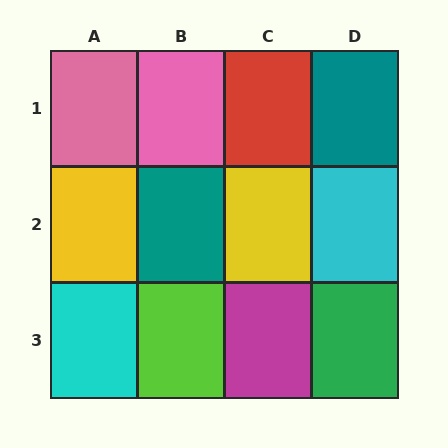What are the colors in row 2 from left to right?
Yellow, teal, yellow, cyan.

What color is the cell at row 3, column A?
Cyan.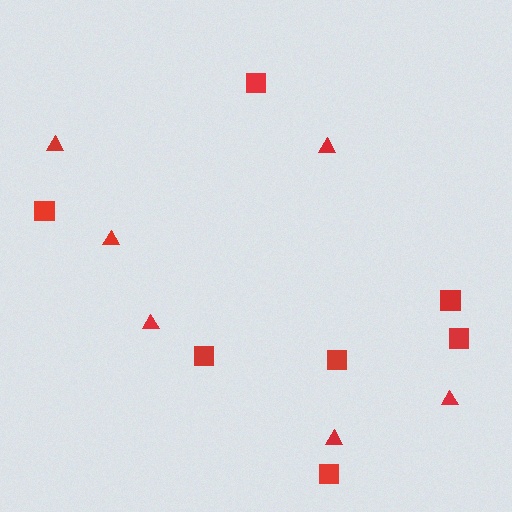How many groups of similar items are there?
There are 2 groups: one group of triangles (6) and one group of squares (7).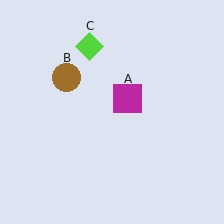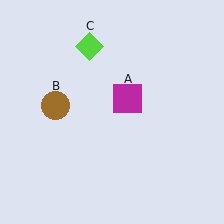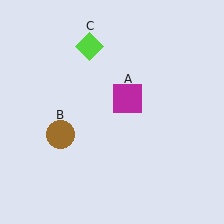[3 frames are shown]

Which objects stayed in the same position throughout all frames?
Magenta square (object A) and lime diamond (object C) remained stationary.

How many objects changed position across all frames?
1 object changed position: brown circle (object B).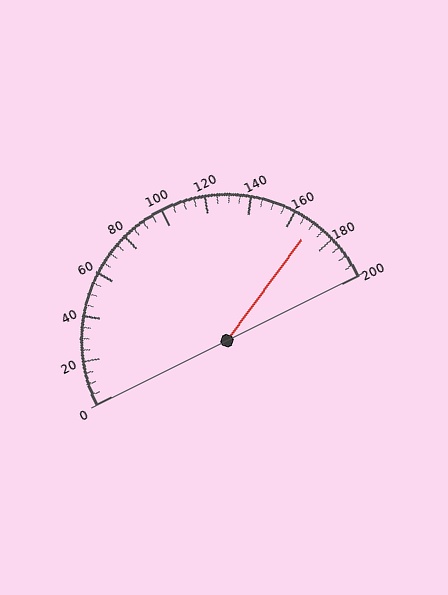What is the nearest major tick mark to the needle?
The nearest major tick mark is 160.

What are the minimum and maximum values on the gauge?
The gauge ranges from 0 to 200.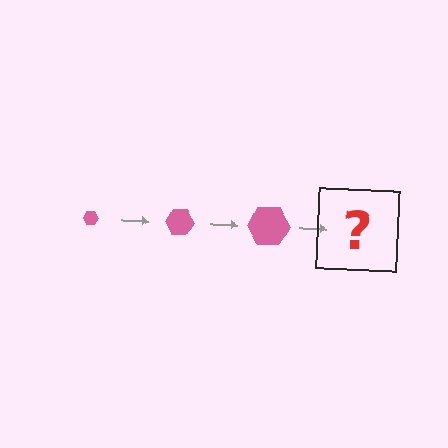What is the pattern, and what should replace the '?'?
The pattern is that the hexagon gets progressively larger each step. The '?' should be a pink hexagon, larger than the previous one.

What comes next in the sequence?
The next element should be a pink hexagon, larger than the previous one.